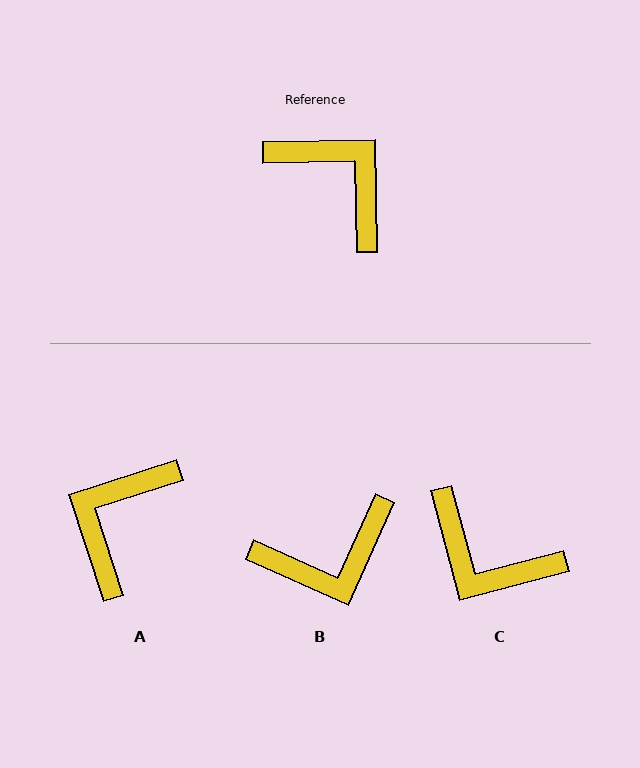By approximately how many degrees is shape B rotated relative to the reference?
Approximately 116 degrees clockwise.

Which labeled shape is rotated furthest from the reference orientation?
C, about 166 degrees away.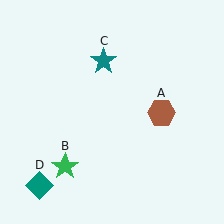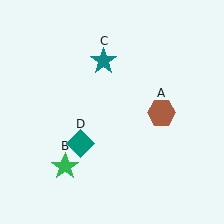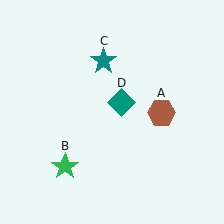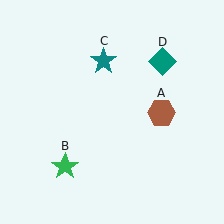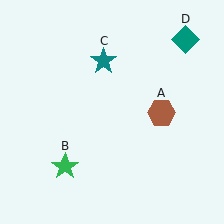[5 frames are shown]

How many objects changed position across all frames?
1 object changed position: teal diamond (object D).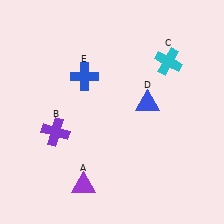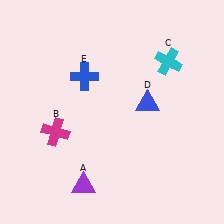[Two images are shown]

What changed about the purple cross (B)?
In Image 1, B is purple. In Image 2, it changed to magenta.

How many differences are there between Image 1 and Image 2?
There is 1 difference between the two images.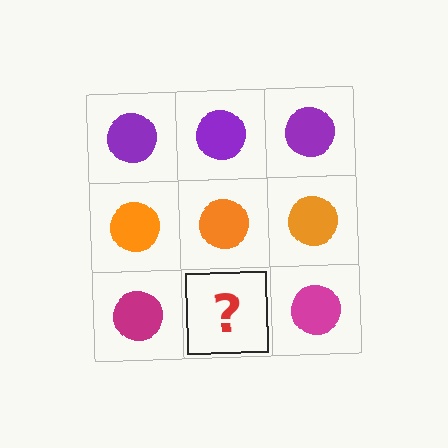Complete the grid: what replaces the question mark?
The question mark should be replaced with a magenta circle.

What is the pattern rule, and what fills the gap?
The rule is that each row has a consistent color. The gap should be filled with a magenta circle.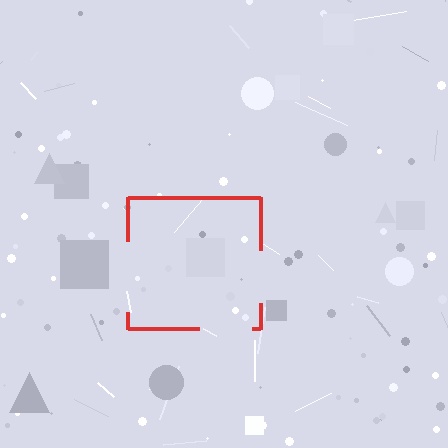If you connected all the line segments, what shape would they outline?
They would outline a square.